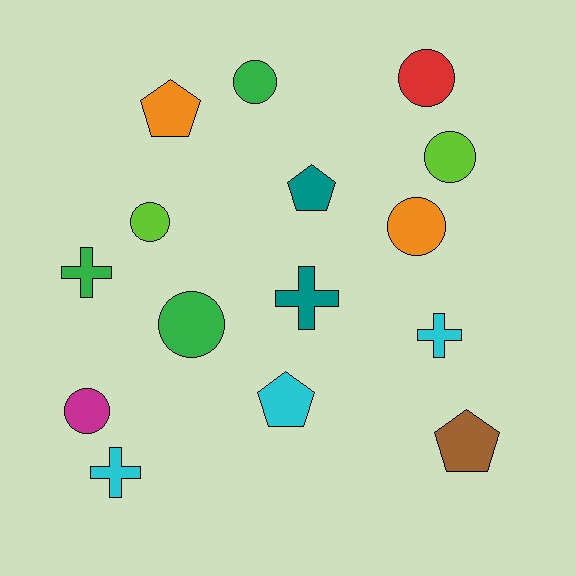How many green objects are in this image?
There are 3 green objects.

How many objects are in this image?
There are 15 objects.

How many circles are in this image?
There are 7 circles.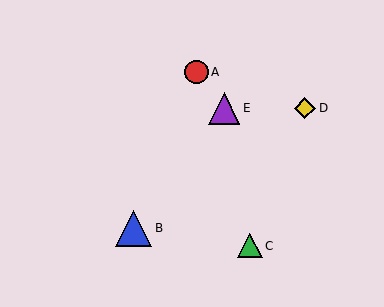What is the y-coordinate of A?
Object A is at y≈72.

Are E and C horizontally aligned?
No, E is at y≈108 and C is at y≈246.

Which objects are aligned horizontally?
Objects D, E are aligned horizontally.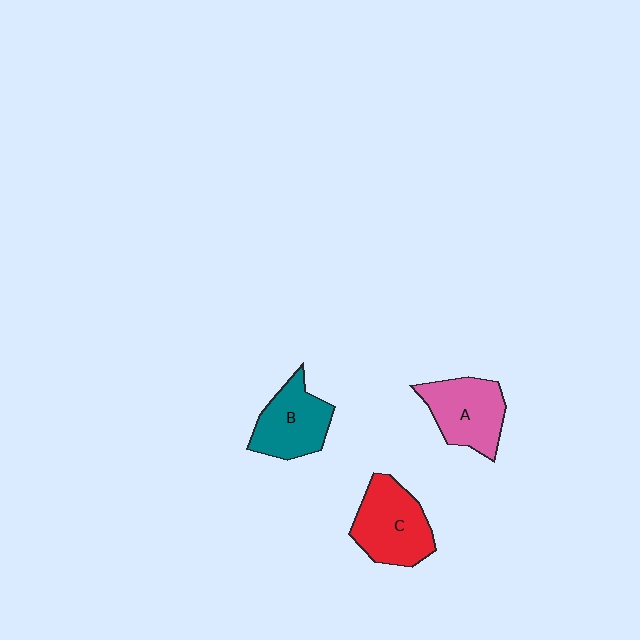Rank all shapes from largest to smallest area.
From largest to smallest: C (red), A (pink), B (teal).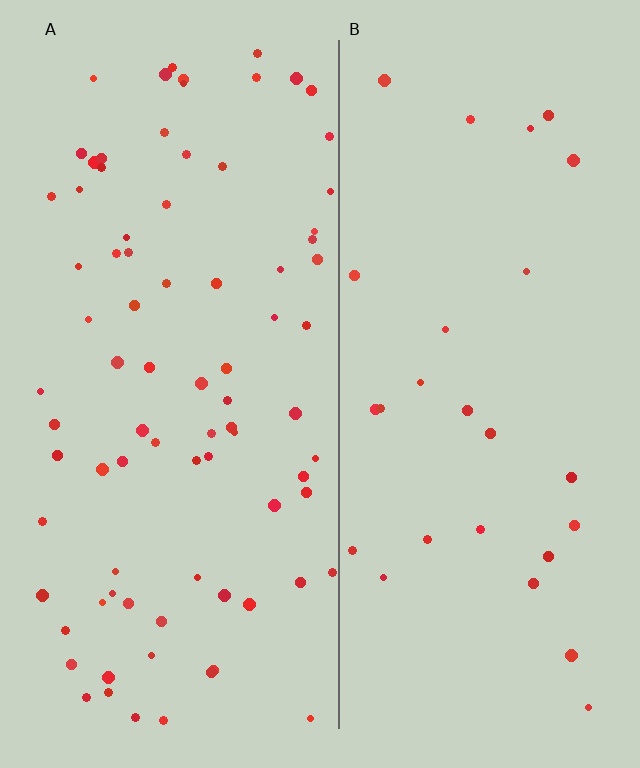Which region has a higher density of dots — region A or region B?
A (the left).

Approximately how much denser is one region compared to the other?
Approximately 3.0× — region A over region B.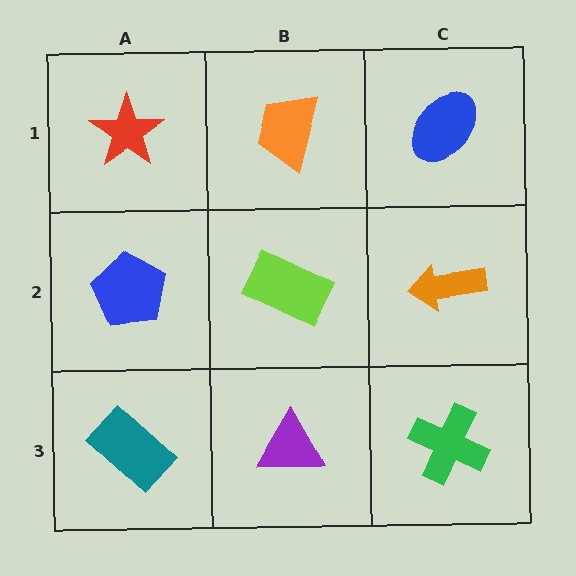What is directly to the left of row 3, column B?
A teal rectangle.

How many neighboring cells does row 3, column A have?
2.